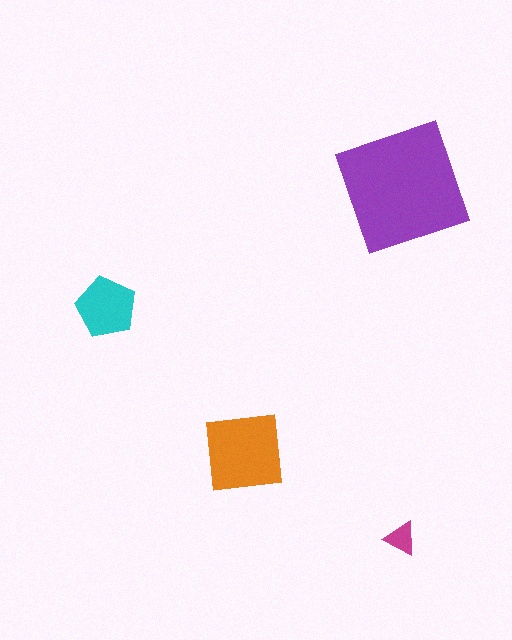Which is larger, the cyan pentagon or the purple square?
The purple square.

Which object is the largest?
The purple square.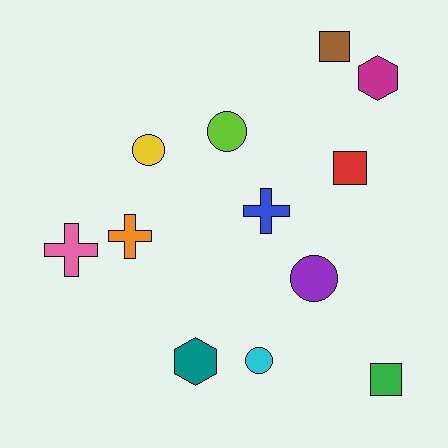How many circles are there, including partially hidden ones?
There are 4 circles.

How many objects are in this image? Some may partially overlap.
There are 12 objects.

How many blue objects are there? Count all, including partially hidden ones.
There is 1 blue object.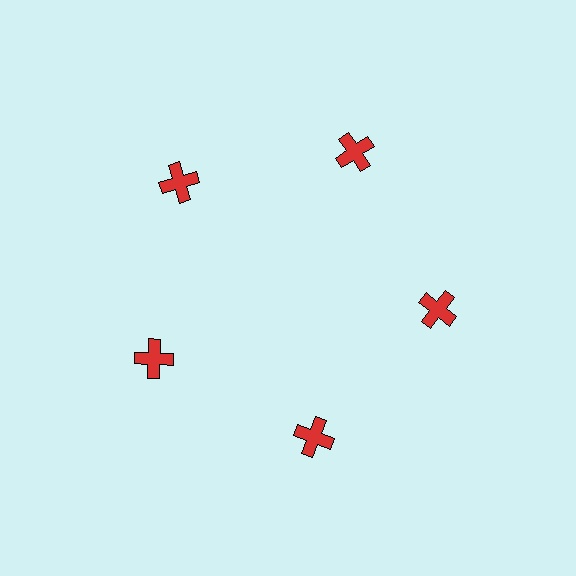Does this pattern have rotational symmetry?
Yes, this pattern has 5-fold rotational symmetry. It looks the same after rotating 72 degrees around the center.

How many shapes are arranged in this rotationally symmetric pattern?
There are 5 shapes, arranged in 5 groups of 1.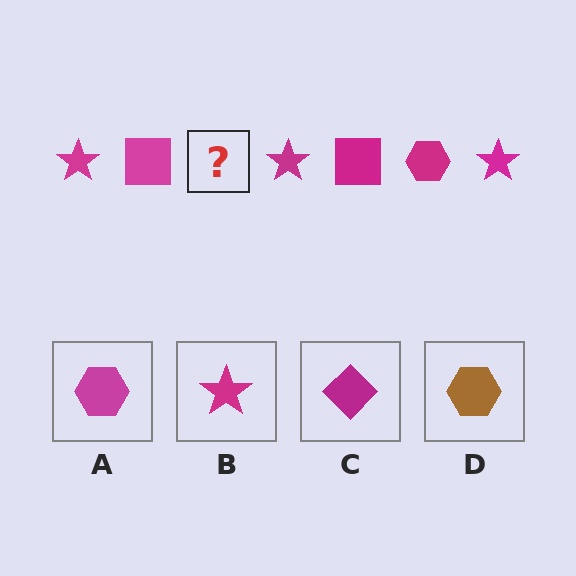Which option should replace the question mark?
Option A.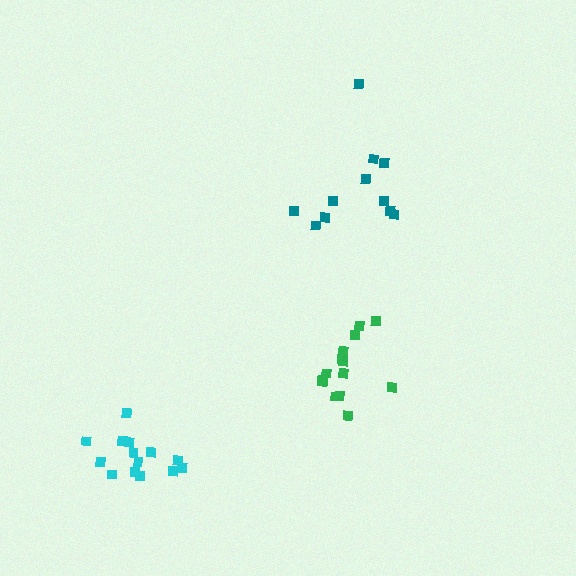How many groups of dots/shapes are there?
There are 3 groups.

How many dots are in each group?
Group 1: 11 dots, Group 2: 14 dots, Group 3: 14 dots (39 total).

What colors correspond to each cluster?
The clusters are colored: teal, green, cyan.